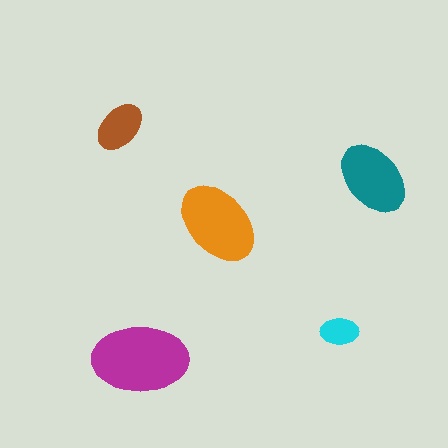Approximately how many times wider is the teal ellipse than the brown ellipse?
About 1.5 times wider.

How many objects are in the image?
There are 5 objects in the image.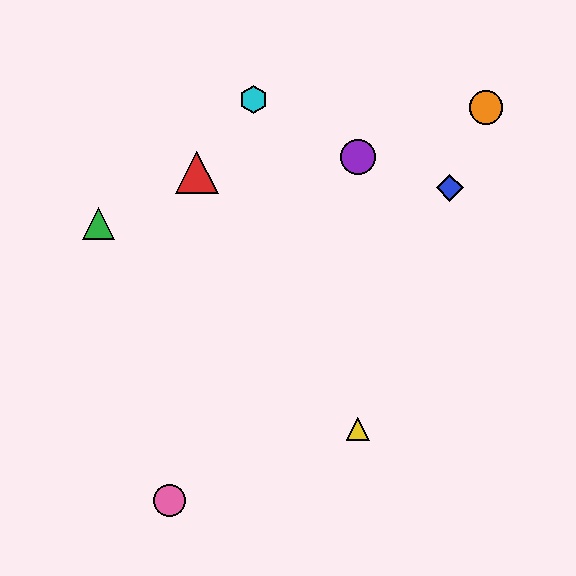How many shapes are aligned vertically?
2 shapes (the yellow triangle, the purple circle) are aligned vertically.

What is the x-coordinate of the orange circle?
The orange circle is at x≈486.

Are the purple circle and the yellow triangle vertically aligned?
Yes, both are at x≈358.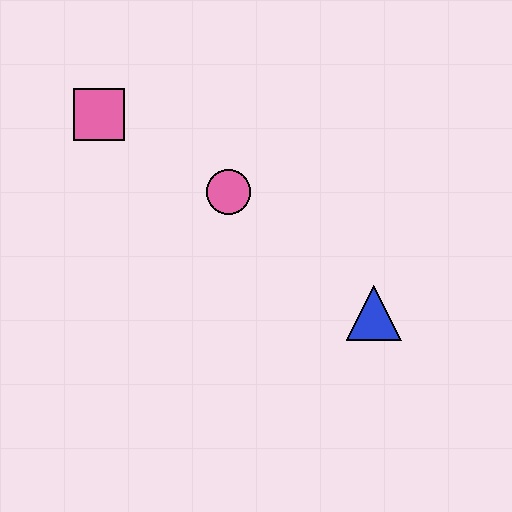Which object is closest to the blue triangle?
The pink circle is closest to the blue triangle.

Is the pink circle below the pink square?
Yes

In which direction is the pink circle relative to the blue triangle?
The pink circle is to the left of the blue triangle.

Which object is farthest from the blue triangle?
The pink square is farthest from the blue triangle.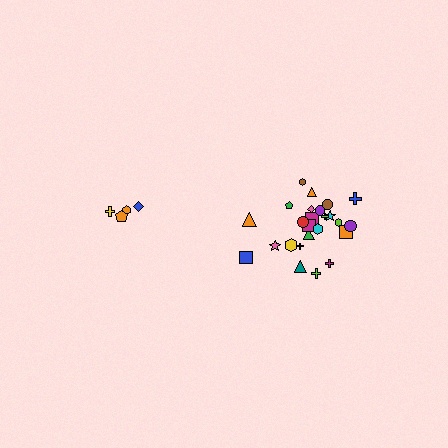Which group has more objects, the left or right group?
The right group.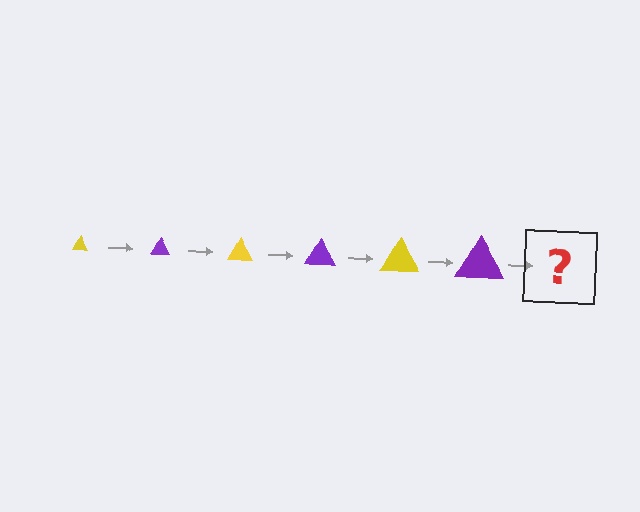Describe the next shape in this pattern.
It should be a yellow triangle, larger than the previous one.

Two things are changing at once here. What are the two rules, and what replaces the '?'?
The two rules are that the triangle grows larger each step and the color cycles through yellow and purple. The '?' should be a yellow triangle, larger than the previous one.